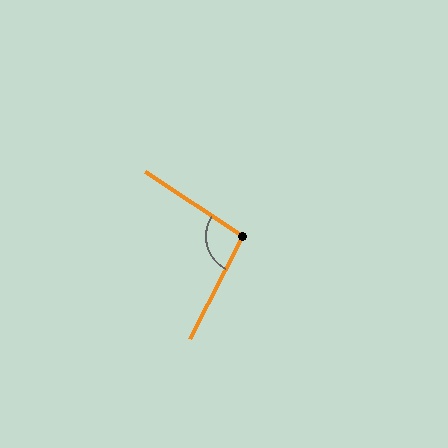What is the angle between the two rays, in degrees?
Approximately 96 degrees.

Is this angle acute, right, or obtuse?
It is obtuse.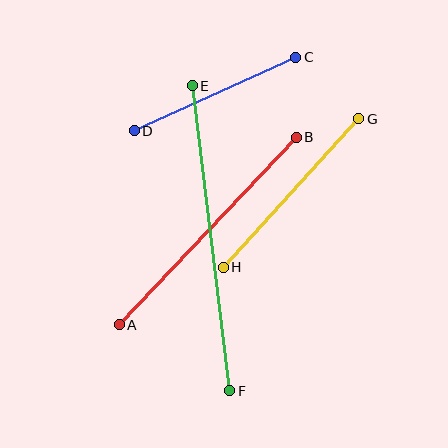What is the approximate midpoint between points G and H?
The midpoint is at approximately (291, 193) pixels.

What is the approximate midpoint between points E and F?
The midpoint is at approximately (211, 238) pixels.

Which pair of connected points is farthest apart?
Points E and F are farthest apart.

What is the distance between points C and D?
The distance is approximately 177 pixels.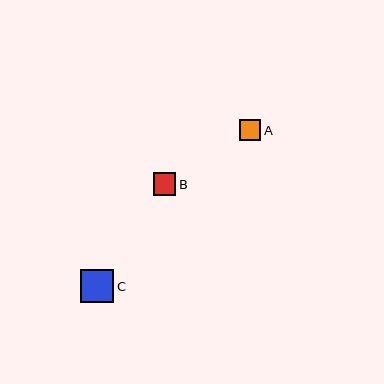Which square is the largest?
Square C is the largest with a size of approximately 33 pixels.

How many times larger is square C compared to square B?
Square C is approximately 1.5 times the size of square B.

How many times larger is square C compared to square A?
Square C is approximately 1.5 times the size of square A.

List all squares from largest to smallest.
From largest to smallest: C, B, A.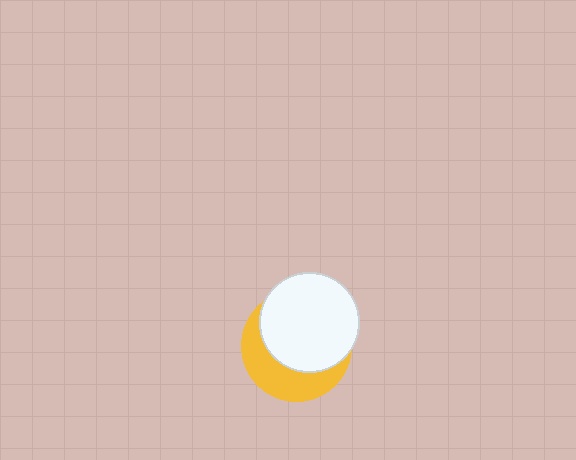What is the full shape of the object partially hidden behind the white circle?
The partially hidden object is a yellow circle.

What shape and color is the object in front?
The object in front is a white circle.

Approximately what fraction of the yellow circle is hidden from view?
Roughly 62% of the yellow circle is hidden behind the white circle.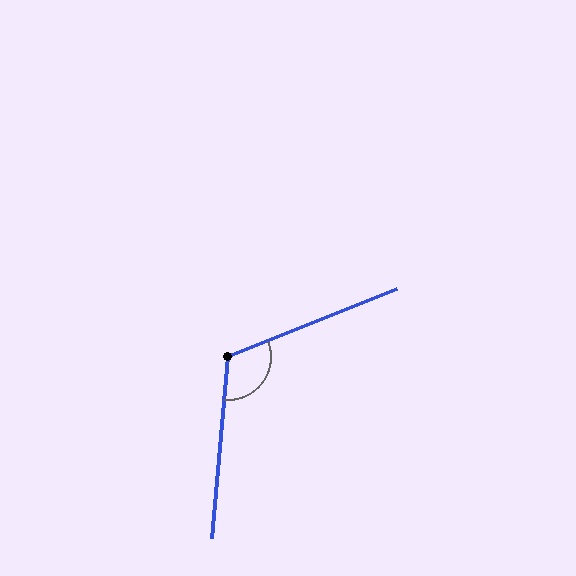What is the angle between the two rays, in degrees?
Approximately 117 degrees.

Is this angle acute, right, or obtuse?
It is obtuse.